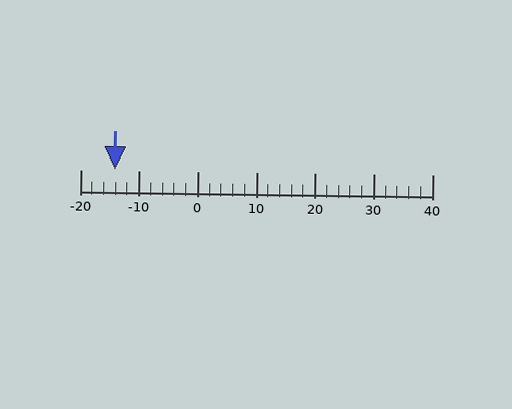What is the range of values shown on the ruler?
The ruler shows values from -20 to 40.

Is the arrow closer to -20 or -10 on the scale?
The arrow is closer to -10.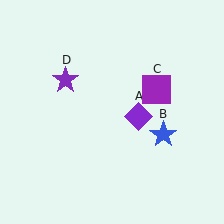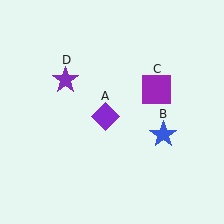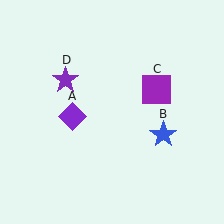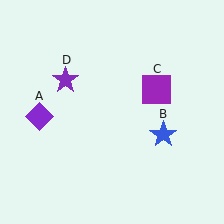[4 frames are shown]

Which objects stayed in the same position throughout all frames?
Blue star (object B) and purple square (object C) and purple star (object D) remained stationary.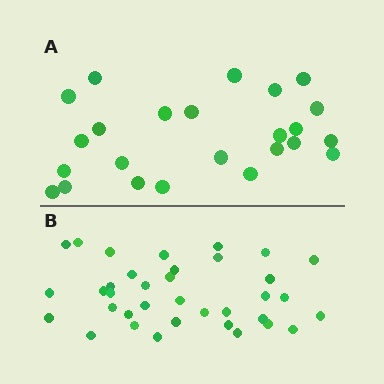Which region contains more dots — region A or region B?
Region B (the bottom region) has more dots.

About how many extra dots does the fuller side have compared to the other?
Region B has roughly 12 or so more dots than region A.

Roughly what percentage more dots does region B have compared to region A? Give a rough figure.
About 50% more.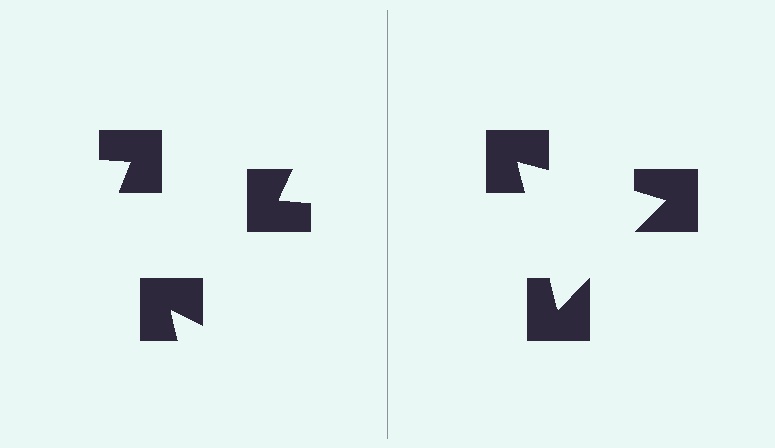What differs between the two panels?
The notched squares are positioned identically on both sides; only the wedge orientations differ. On the right they align to a triangle; on the left they are misaligned.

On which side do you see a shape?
An illusory triangle appears on the right side. On the left side the wedge cuts are rotated, so no coherent shape forms.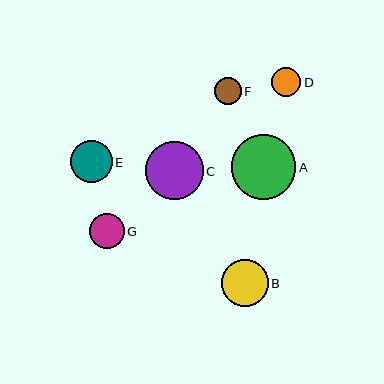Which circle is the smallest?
Circle F is the smallest with a size of approximately 27 pixels.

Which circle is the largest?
Circle A is the largest with a size of approximately 65 pixels.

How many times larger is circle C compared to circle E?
Circle C is approximately 1.4 times the size of circle E.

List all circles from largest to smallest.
From largest to smallest: A, C, B, E, G, D, F.